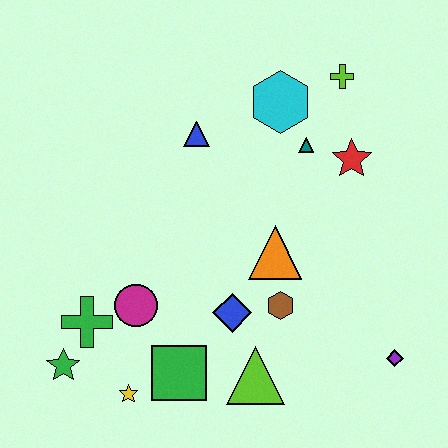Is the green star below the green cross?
Yes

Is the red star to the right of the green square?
Yes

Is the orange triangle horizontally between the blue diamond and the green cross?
No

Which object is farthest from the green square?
The lime cross is farthest from the green square.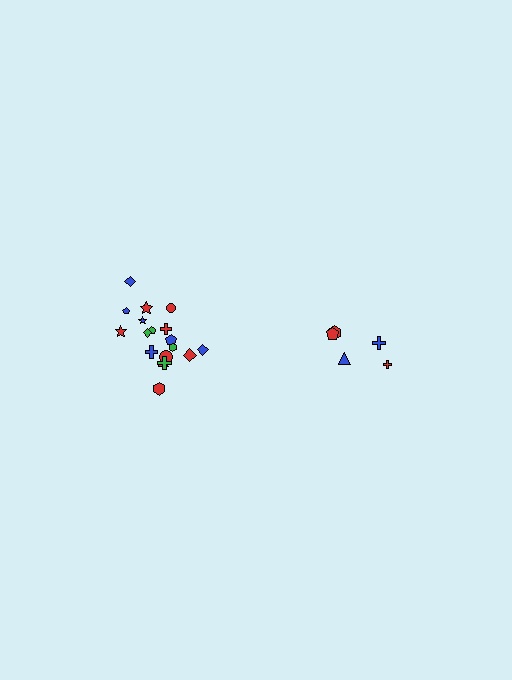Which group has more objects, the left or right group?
The left group.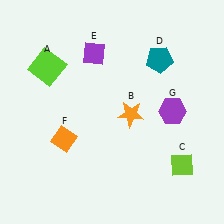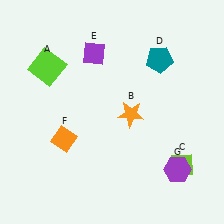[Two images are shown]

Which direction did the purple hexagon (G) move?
The purple hexagon (G) moved down.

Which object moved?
The purple hexagon (G) moved down.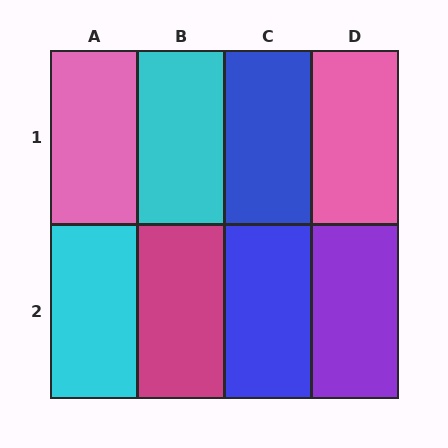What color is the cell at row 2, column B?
Magenta.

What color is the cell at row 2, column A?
Cyan.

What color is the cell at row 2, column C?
Blue.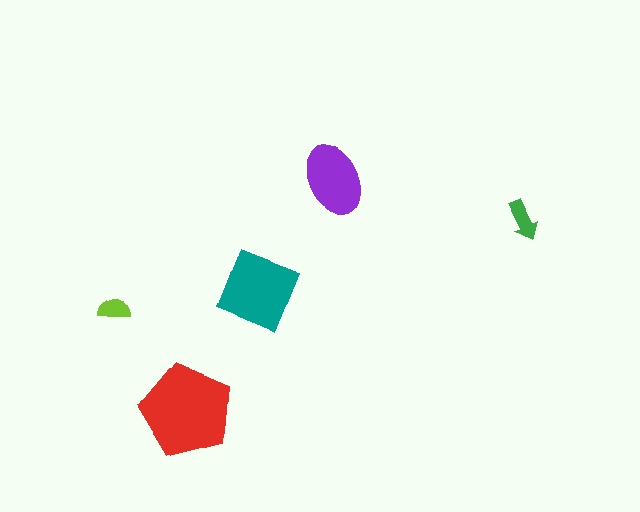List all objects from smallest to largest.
The lime semicircle, the green arrow, the purple ellipse, the teal diamond, the red pentagon.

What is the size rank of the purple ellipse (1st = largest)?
3rd.